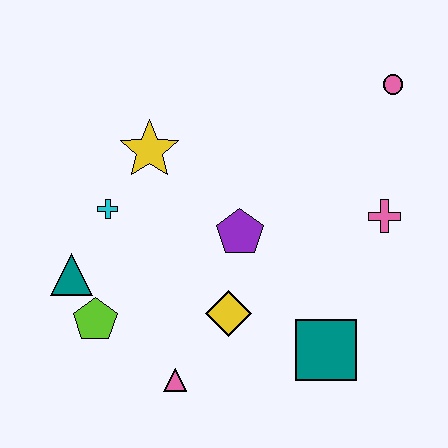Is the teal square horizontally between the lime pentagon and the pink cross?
Yes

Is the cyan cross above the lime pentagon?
Yes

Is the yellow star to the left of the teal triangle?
No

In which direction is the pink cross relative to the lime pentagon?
The pink cross is to the right of the lime pentagon.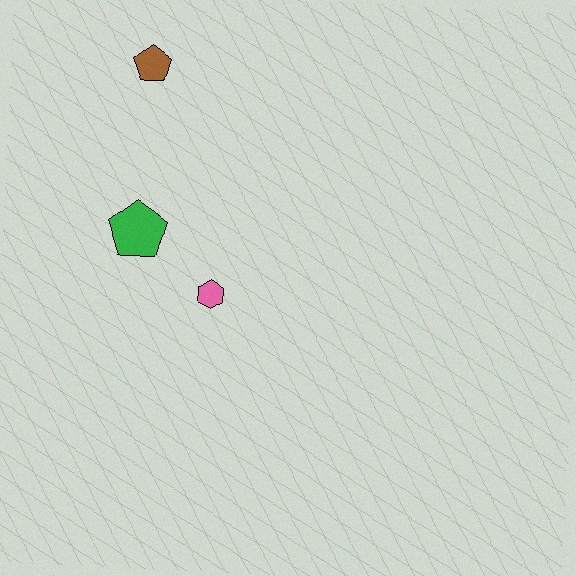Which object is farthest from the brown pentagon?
The pink hexagon is farthest from the brown pentagon.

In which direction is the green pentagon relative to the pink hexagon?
The green pentagon is to the left of the pink hexagon.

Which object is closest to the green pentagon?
The pink hexagon is closest to the green pentagon.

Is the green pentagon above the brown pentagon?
No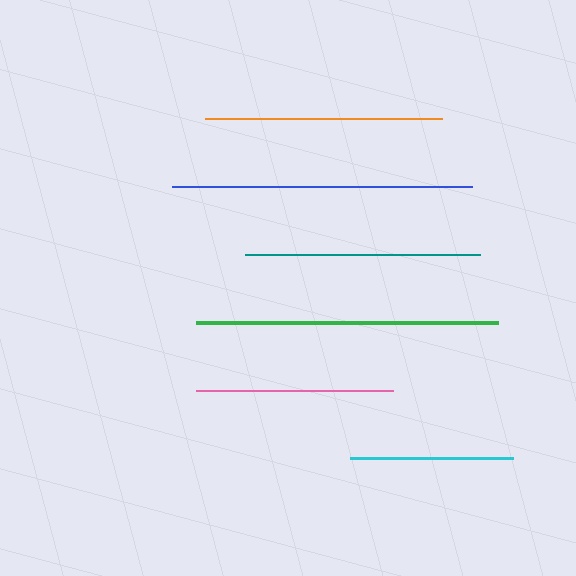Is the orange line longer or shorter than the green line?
The green line is longer than the orange line.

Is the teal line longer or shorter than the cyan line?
The teal line is longer than the cyan line.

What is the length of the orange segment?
The orange segment is approximately 237 pixels long.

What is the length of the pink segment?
The pink segment is approximately 197 pixels long.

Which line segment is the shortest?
The cyan line is the shortest at approximately 162 pixels.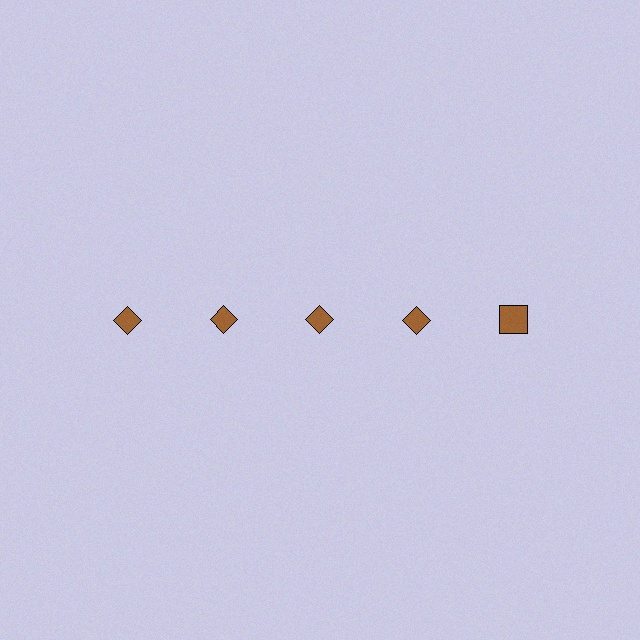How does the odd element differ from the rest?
It has a different shape: square instead of diamond.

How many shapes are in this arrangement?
There are 5 shapes arranged in a grid pattern.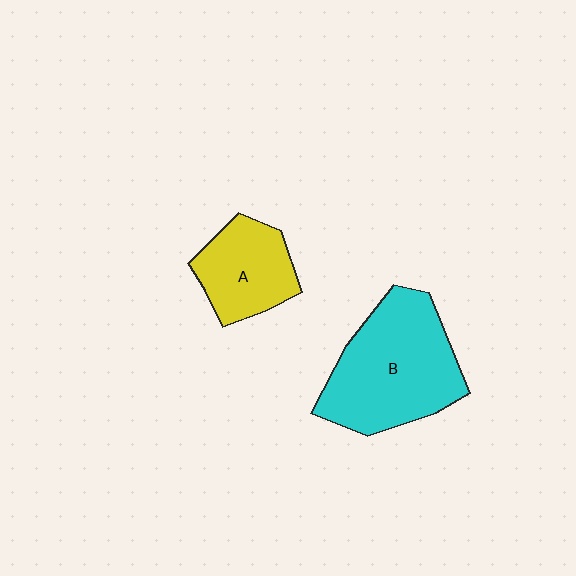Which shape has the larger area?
Shape B (cyan).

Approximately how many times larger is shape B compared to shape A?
Approximately 1.8 times.